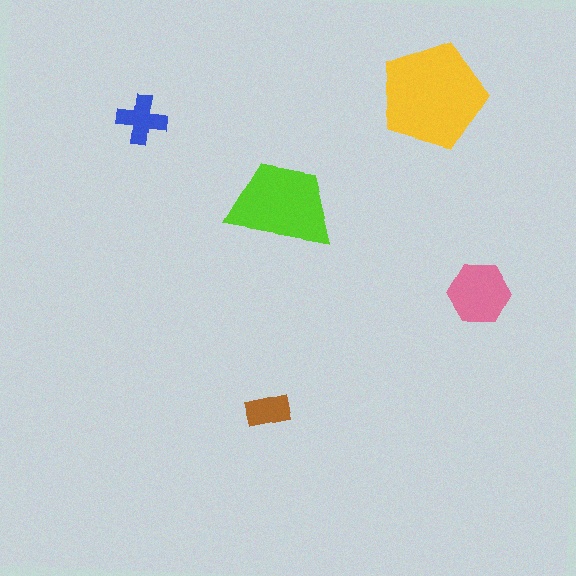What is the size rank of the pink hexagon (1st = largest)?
3rd.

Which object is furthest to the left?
The blue cross is leftmost.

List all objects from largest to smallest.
The yellow pentagon, the lime trapezoid, the pink hexagon, the blue cross, the brown rectangle.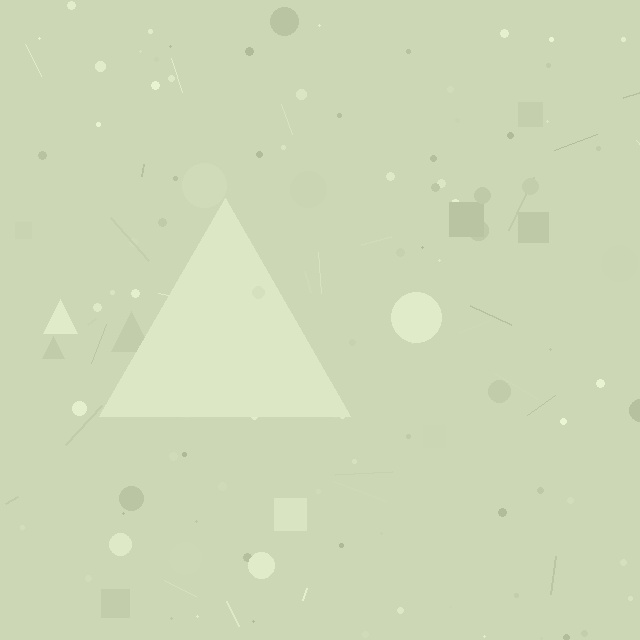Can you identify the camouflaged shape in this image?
The camouflaged shape is a triangle.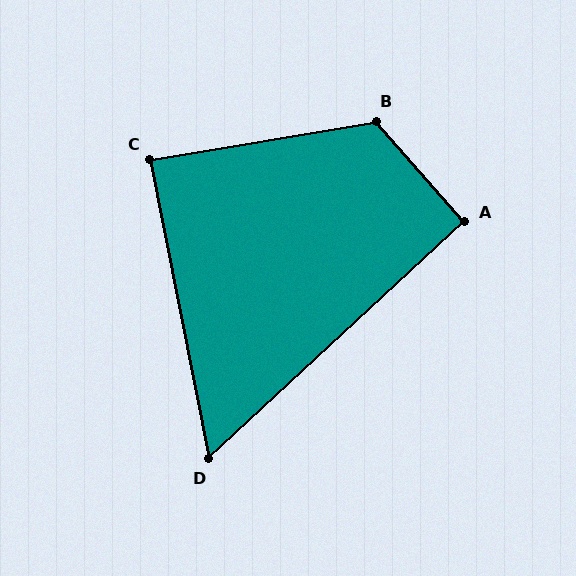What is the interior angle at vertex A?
Approximately 91 degrees (approximately right).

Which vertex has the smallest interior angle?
D, at approximately 58 degrees.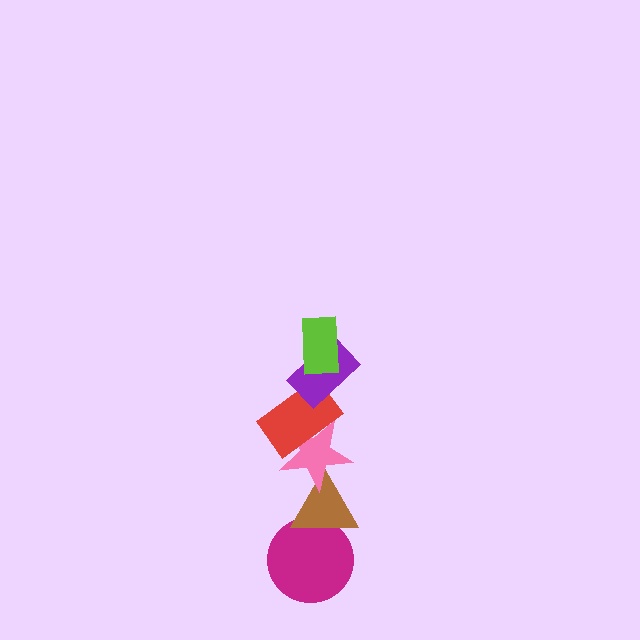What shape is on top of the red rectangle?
The purple rectangle is on top of the red rectangle.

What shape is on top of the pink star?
The red rectangle is on top of the pink star.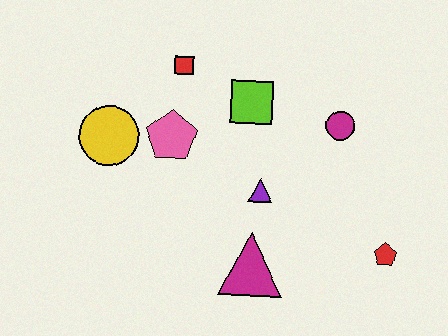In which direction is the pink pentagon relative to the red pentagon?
The pink pentagon is to the left of the red pentagon.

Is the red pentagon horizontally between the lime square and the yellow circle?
No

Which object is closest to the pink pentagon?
The yellow circle is closest to the pink pentagon.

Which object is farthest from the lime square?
The red pentagon is farthest from the lime square.